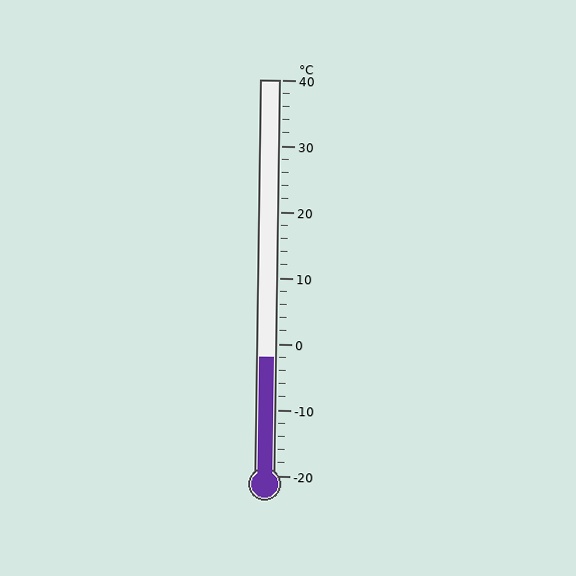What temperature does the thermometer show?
The thermometer shows approximately -2°C.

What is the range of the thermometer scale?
The thermometer scale ranges from -20°C to 40°C.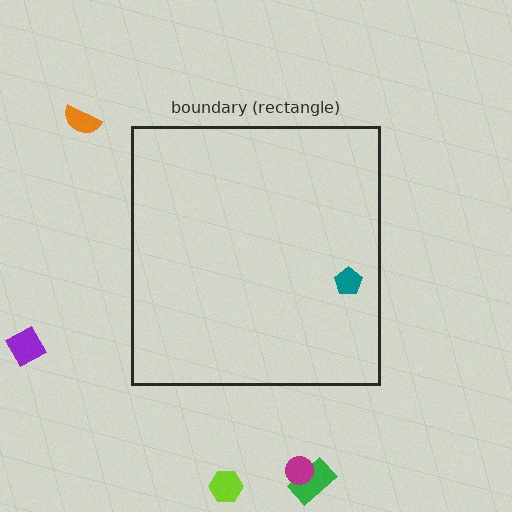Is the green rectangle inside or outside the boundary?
Outside.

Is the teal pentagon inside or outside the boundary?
Inside.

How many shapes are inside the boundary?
1 inside, 5 outside.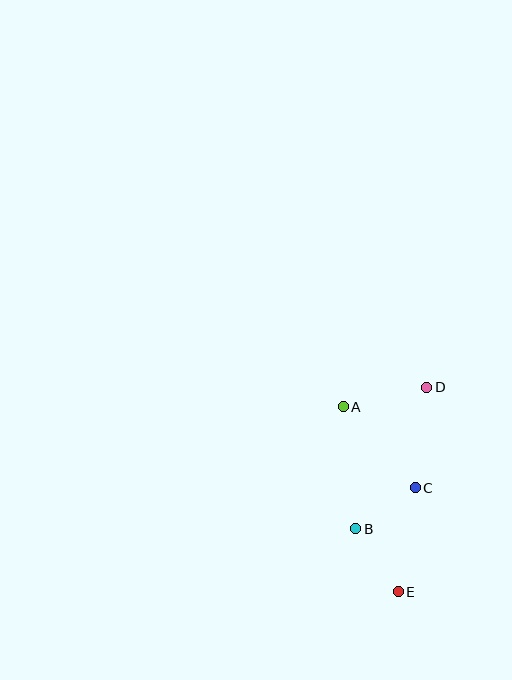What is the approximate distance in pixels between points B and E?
The distance between B and E is approximately 76 pixels.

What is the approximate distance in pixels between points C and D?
The distance between C and D is approximately 101 pixels.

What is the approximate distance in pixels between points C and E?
The distance between C and E is approximately 106 pixels.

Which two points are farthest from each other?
Points D and E are farthest from each other.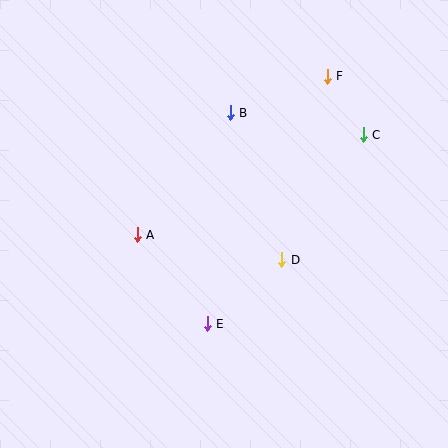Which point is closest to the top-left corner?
Point B is closest to the top-left corner.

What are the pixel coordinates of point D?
Point D is at (282, 260).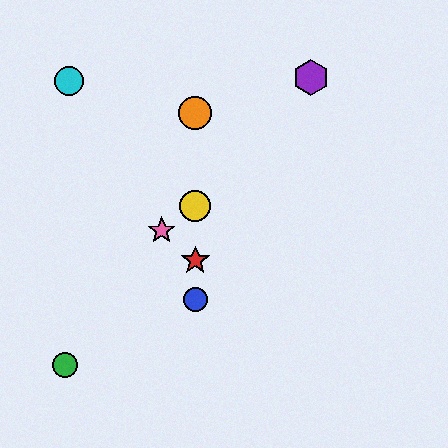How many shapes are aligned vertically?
4 shapes (the red star, the blue circle, the yellow circle, the orange circle) are aligned vertically.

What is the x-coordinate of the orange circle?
The orange circle is at x≈195.